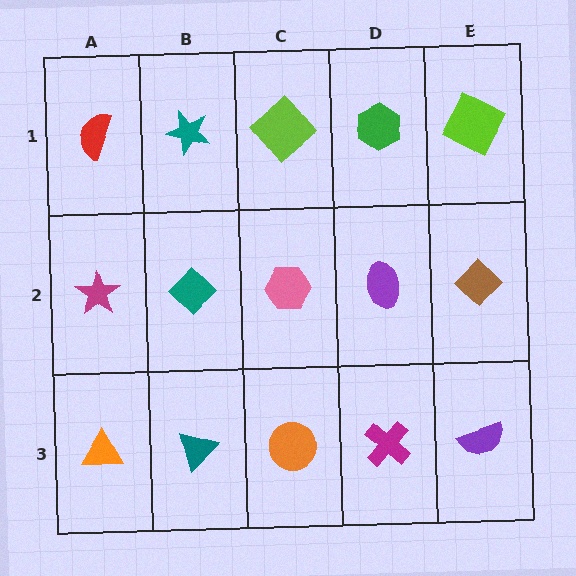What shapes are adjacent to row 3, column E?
A brown diamond (row 2, column E), a magenta cross (row 3, column D).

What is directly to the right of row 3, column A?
A teal triangle.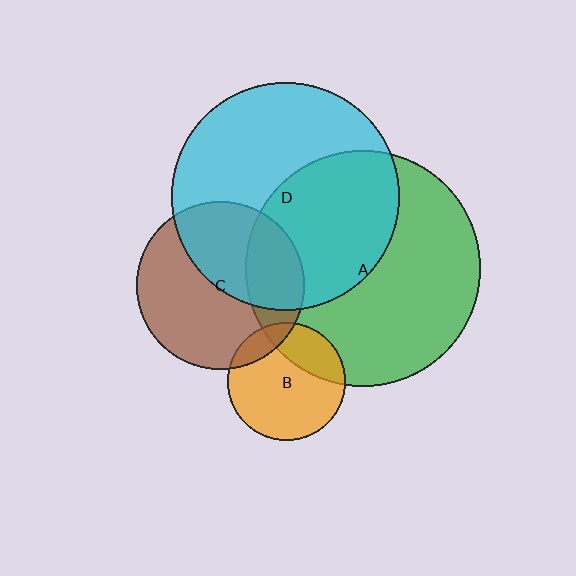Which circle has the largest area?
Circle A (green).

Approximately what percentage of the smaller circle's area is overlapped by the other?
Approximately 45%.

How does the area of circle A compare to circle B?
Approximately 4.0 times.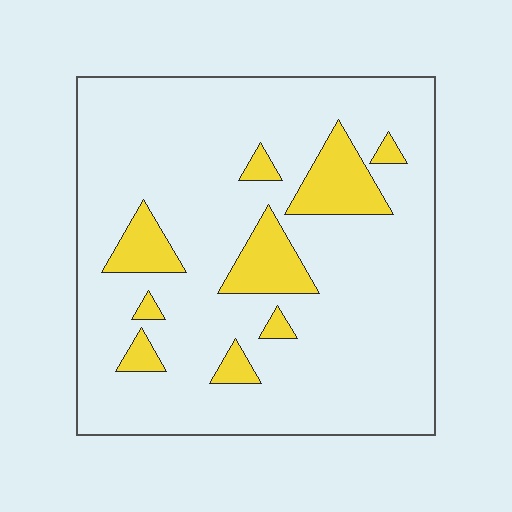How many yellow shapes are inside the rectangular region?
9.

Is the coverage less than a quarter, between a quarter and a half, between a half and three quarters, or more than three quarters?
Less than a quarter.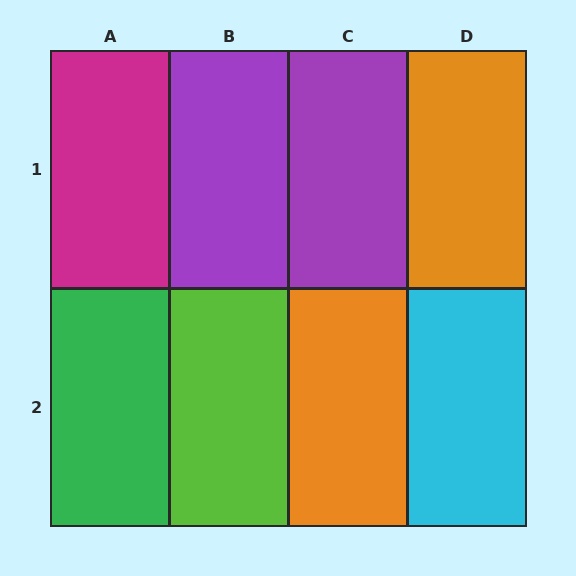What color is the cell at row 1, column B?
Purple.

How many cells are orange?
2 cells are orange.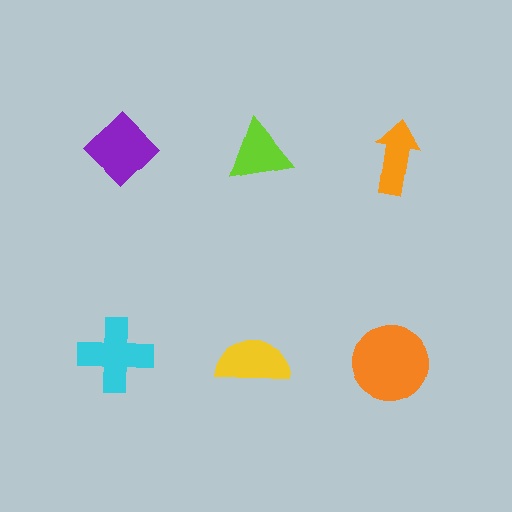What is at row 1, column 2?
A lime triangle.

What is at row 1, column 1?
A purple diamond.